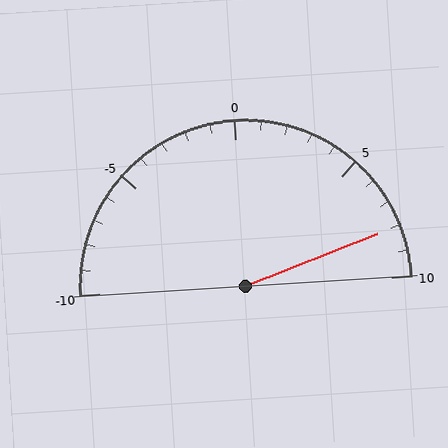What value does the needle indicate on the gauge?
The needle indicates approximately 8.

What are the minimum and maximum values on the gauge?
The gauge ranges from -10 to 10.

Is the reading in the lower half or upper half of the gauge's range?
The reading is in the upper half of the range (-10 to 10).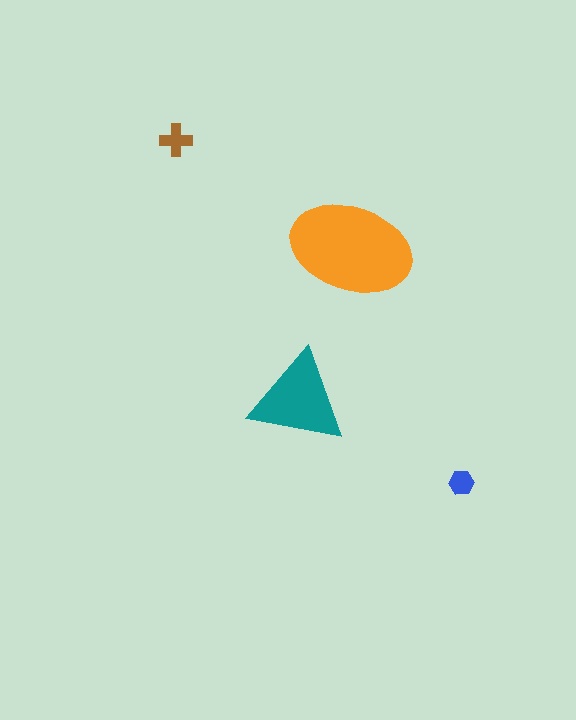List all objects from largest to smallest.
The orange ellipse, the teal triangle, the brown cross, the blue hexagon.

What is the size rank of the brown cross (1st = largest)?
3rd.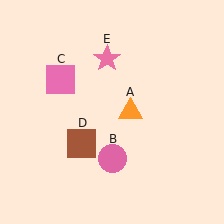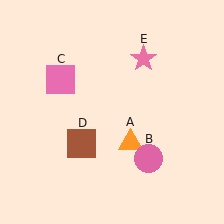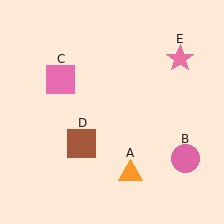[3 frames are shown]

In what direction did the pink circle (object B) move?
The pink circle (object B) moved right.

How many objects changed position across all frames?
3 objects changed position: orange triangle (object A), pink circle (object B), pink star (object E).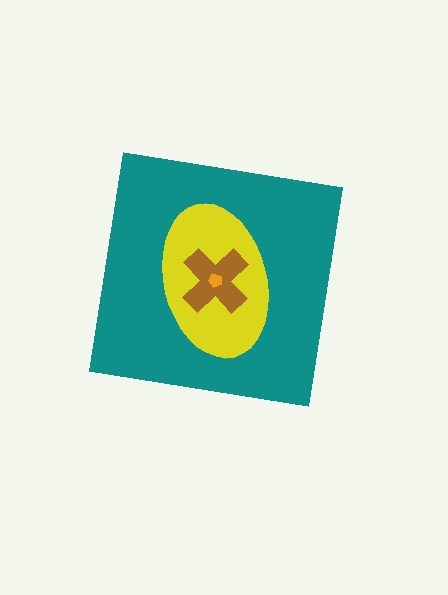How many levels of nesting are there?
4.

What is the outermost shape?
The teal square.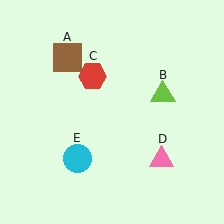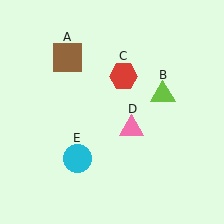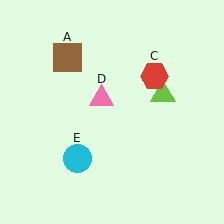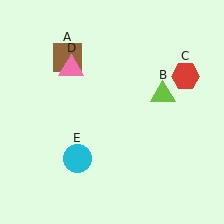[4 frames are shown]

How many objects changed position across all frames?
2 objects changed position: red hexagon (object C), pink triangle (object D).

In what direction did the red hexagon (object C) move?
The red hexagon (object C) moved right.